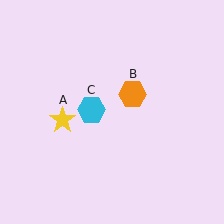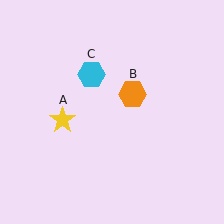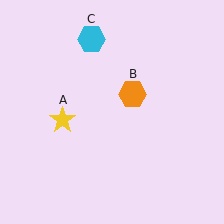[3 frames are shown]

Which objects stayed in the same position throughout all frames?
Yellow star (object A) and orange hexagon (object B) remained stationary.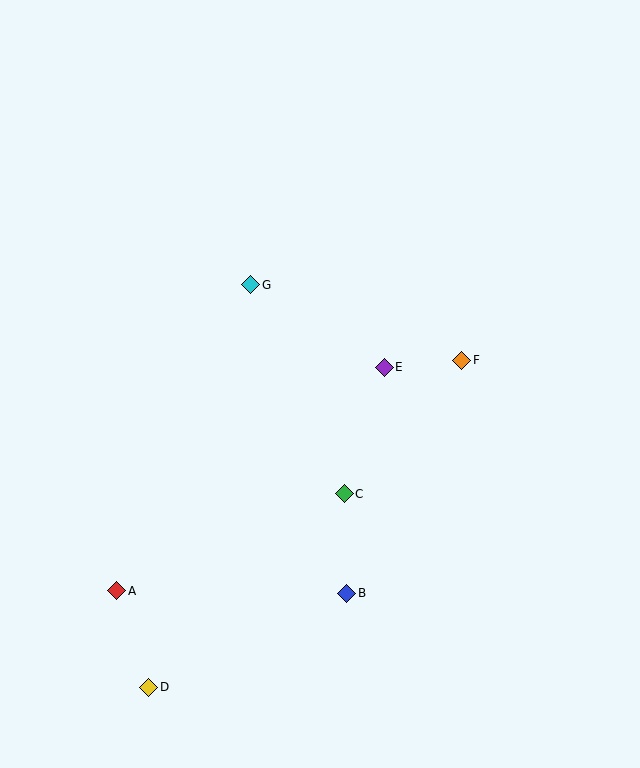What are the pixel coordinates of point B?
Point B is at (347, 593).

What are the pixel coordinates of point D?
Point D is at (149, 687).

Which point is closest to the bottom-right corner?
Point B is closest to the bottom-right corner.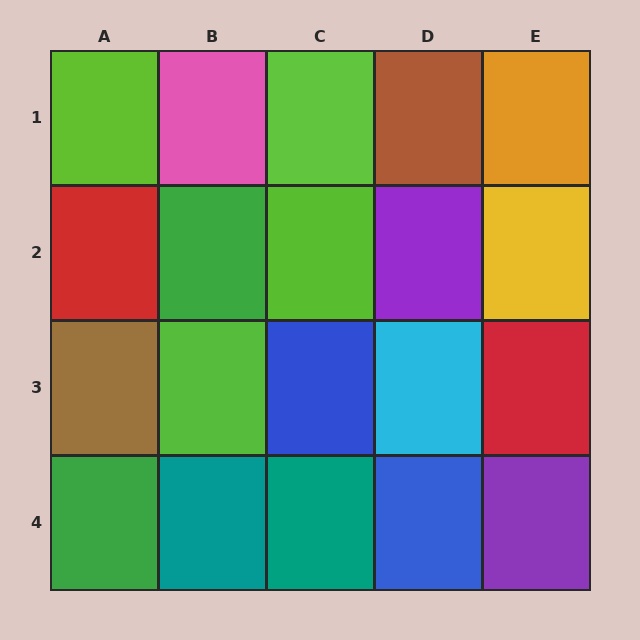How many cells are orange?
1 cell is orange.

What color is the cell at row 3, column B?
Lime.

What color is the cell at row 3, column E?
Red.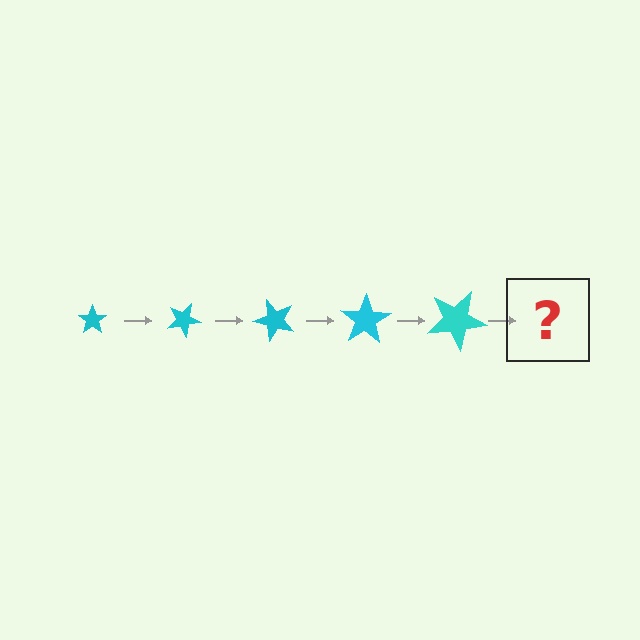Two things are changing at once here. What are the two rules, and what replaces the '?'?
The two rules are that the star grows larger each step and it rotates 25 degrees each step. The '?' should be a star, larger than the previous one and rotated 125 degrees from the start.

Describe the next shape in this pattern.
It should be a star, larger than the previous one and rotated 125 degrees from the start.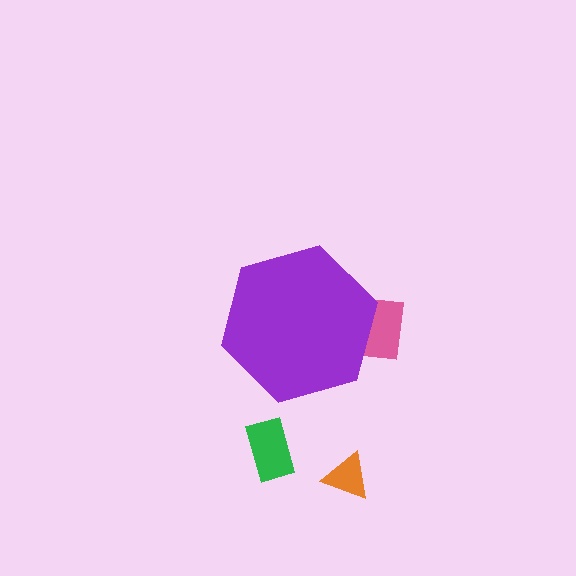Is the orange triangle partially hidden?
No, the orange triangle is fully visible.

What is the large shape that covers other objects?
A purple hexagon.